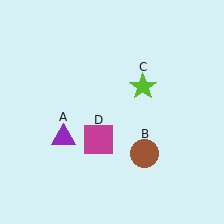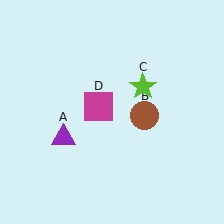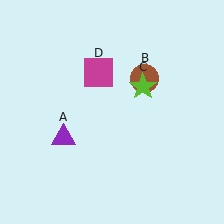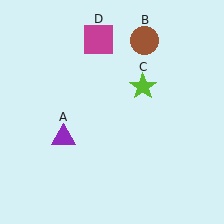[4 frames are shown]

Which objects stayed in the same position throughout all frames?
Purple triangle (object A) and lime star (object C) remained stationary.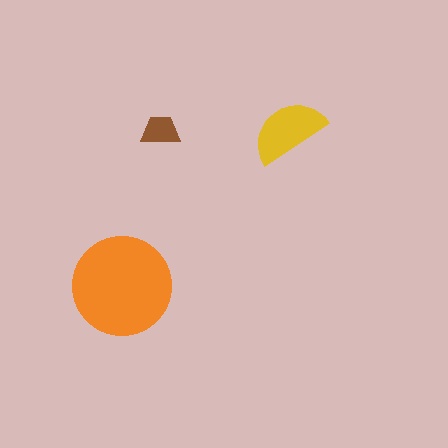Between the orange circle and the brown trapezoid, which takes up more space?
The orange circle.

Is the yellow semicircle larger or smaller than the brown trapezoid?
Larger.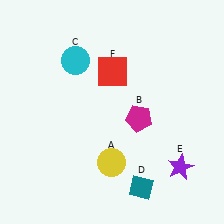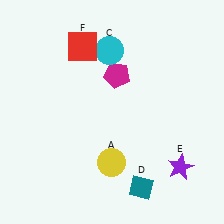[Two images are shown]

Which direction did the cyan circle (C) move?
The cyan circle (C) moved right.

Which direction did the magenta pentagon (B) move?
The magenta pentagon (B) moved up.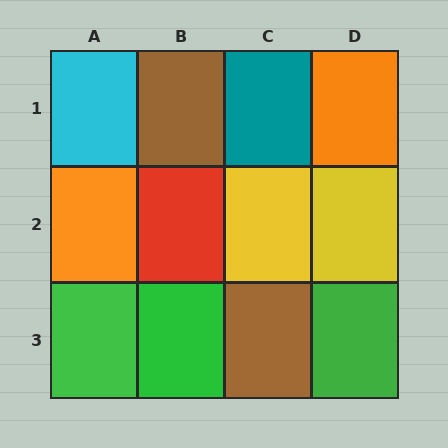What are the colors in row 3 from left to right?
Green, green, brown, green.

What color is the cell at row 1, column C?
Teal.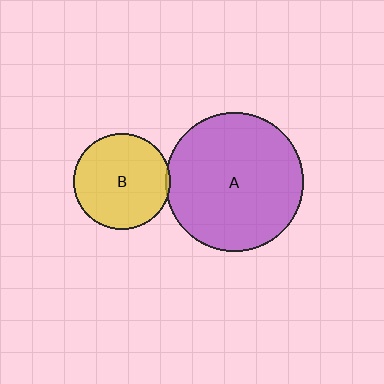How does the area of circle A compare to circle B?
Approximately 2.0 times.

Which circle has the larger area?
Circle A (purple).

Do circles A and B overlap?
Yes.